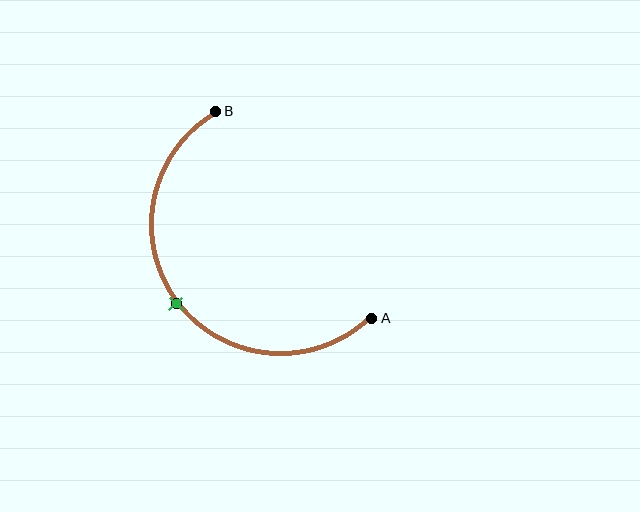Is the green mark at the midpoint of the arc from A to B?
Yes. The green mark lies on the arc at equal arc-length from both A and B — it is the arc midpoint.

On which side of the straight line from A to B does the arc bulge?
The arc bulges below and to the left of the straight line connecting A and B.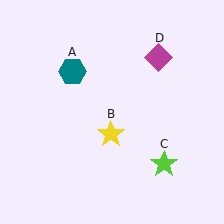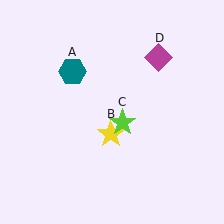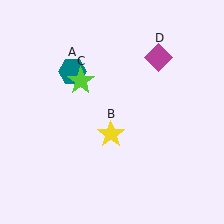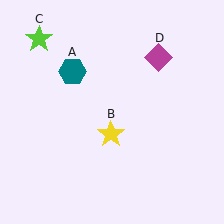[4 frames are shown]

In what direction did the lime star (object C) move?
The lime star (object C) moved up and to the left.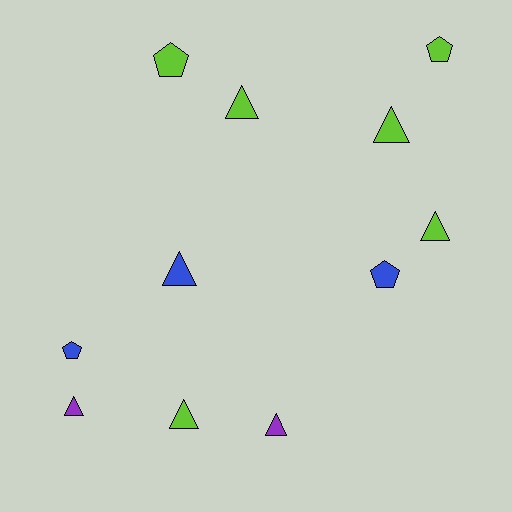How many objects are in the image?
There are 11 objects.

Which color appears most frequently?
Lime, with 6 objects.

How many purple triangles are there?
There are 2 purple triangles.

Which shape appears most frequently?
Triangle, with 7 objects.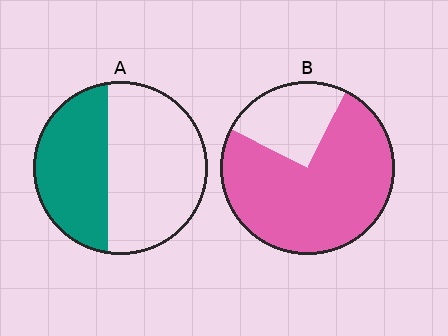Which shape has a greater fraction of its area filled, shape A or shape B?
Shape B.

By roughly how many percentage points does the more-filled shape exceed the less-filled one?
By roughly 35 percentage points (B over A).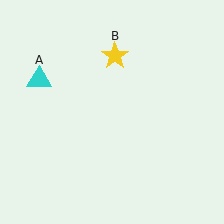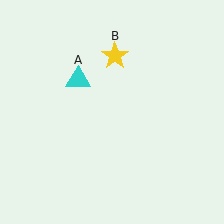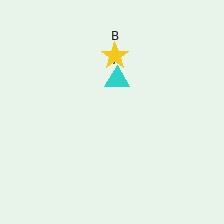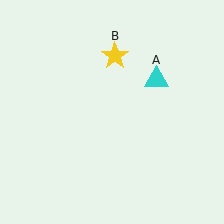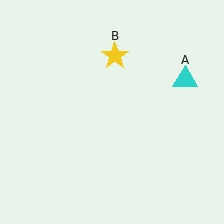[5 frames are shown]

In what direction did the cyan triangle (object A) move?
The cyan triangle (object A) moved right.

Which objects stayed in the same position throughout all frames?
Yellow star (object B) remained stationary.